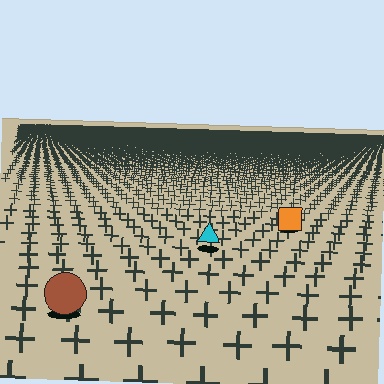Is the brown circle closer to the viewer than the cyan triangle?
Yes. The brown circle is closer — you can tell from the texture gradient: the ground texture is coarser near it.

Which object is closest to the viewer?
The brown circle is closest. The texture marks near it are larger and more spread out.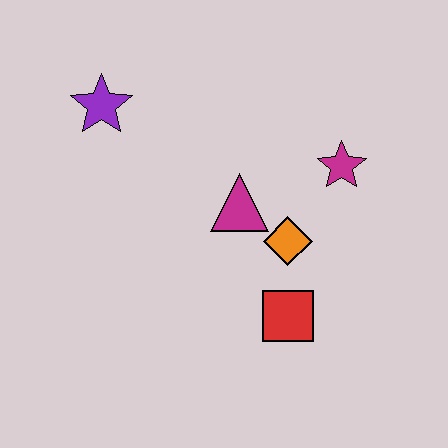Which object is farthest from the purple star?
The red square is farthest from the purple star.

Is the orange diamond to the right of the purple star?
Yes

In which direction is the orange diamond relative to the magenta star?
The orange diamond is below the magenta star.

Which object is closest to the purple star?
The magenta triangle is closest to the purple star.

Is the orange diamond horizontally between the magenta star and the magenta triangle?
Yes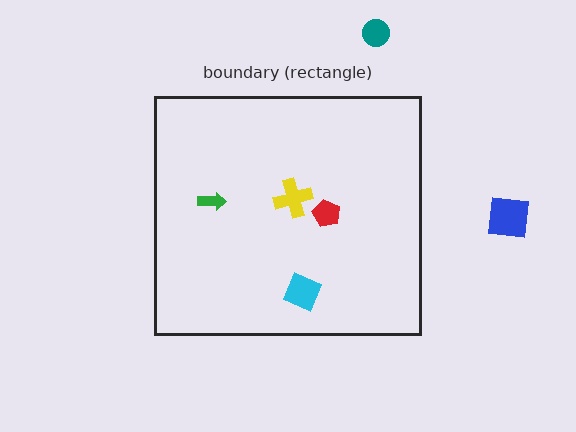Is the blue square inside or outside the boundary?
Outside.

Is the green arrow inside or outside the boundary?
Inside.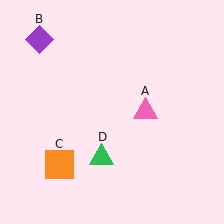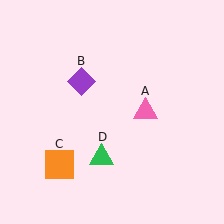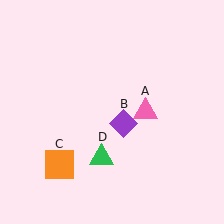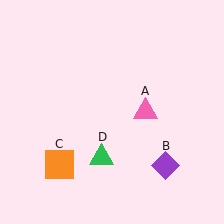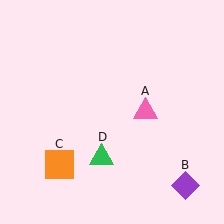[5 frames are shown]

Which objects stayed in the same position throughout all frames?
Pink triangle (object A) and orange square (object C) and green triangle (object D) remained stationary.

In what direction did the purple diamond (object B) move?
The purple diamond (object B) moved down and to the right.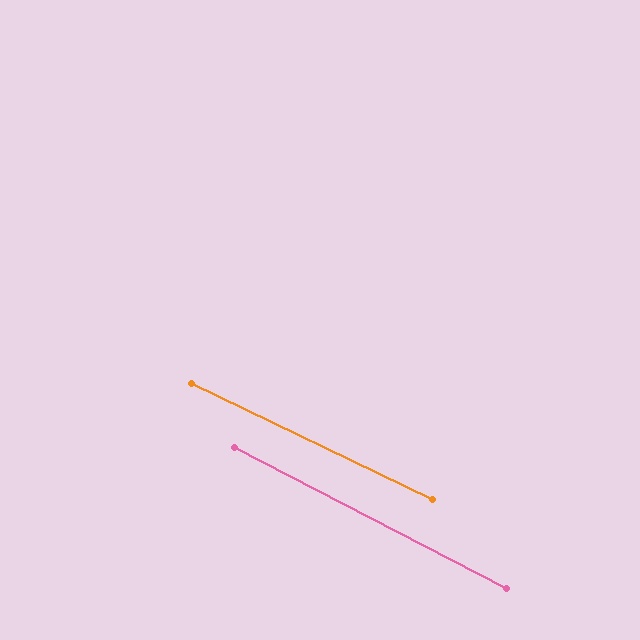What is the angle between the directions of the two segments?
Approximately 2 degrees.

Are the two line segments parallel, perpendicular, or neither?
Parallel — their directions differ by only 1.6°.